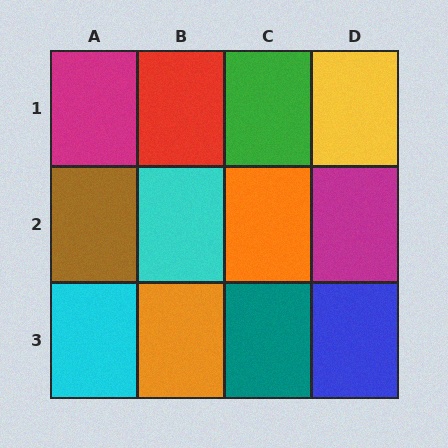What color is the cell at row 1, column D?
Yellow.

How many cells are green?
1 cell is green.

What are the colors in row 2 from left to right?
Brown, cyan, orange, magenta.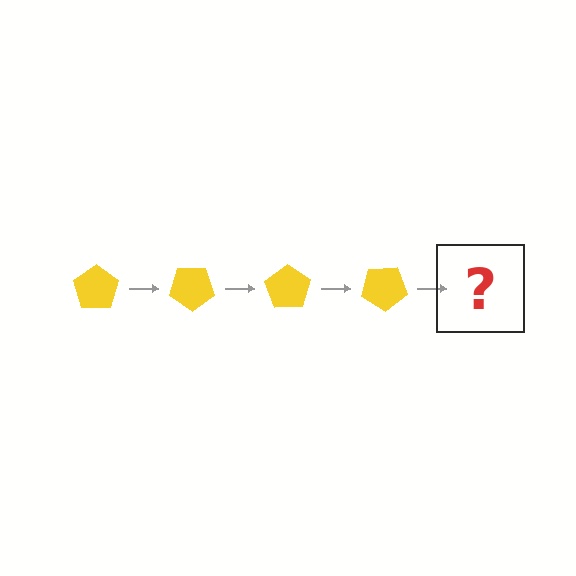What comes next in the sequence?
The next element should be a yellow pentagon rotated 140 degrees.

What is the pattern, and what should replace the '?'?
The pattern is that the pentagon rotates 35 degrees each step. The '?' should be a yellow pentagon rotated 140 degrees.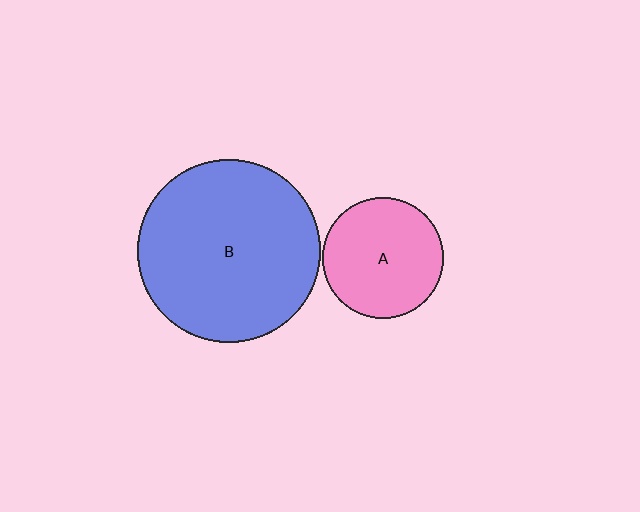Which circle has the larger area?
Circle B (blue).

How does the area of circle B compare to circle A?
Approximately 2.3 times.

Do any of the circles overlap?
No, none of the circles overlap.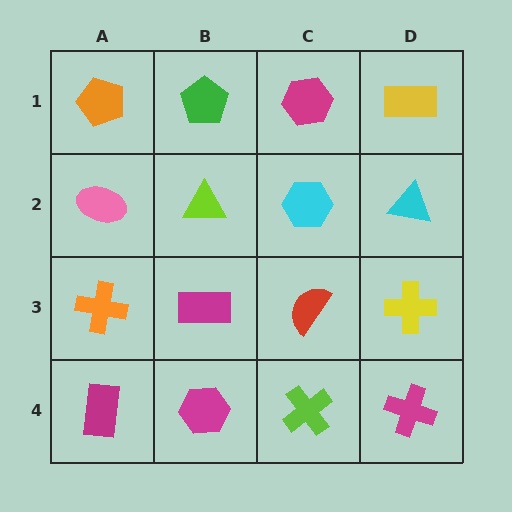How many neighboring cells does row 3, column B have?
4.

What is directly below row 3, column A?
A magenta rectangle.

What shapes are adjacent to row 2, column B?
A green pentagon (row 1, column B), a magenta rectangle (row 3, column B), a pink ellipse (row 2, column A), a cyan hexagon (row 2, column C).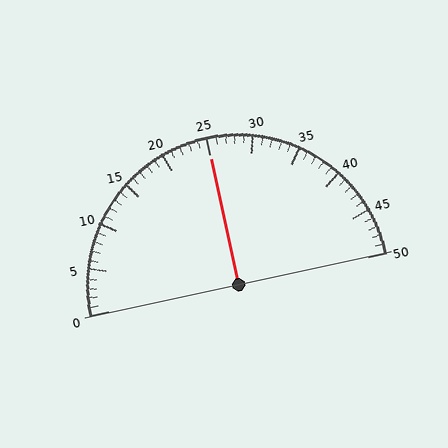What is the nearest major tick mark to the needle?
The nearest major tick mark is 25.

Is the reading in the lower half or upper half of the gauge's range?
The reading is in the upper half of the range (0 to 50).